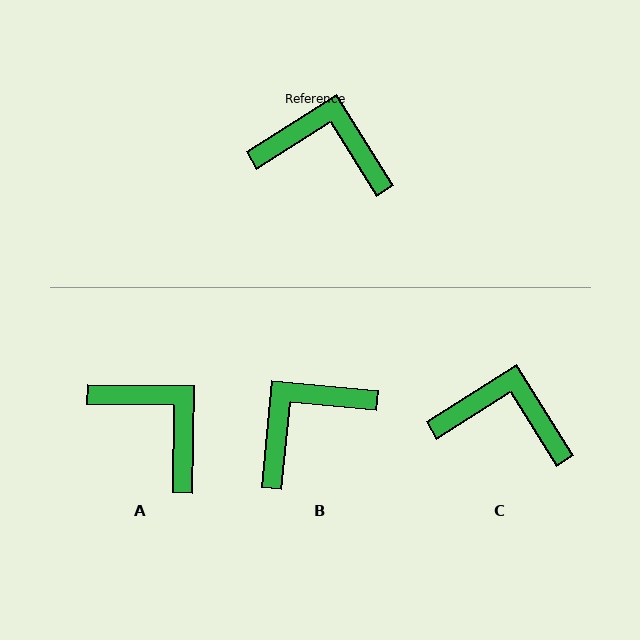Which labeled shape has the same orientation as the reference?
C.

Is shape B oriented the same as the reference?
No, it is off by about 53 degrees.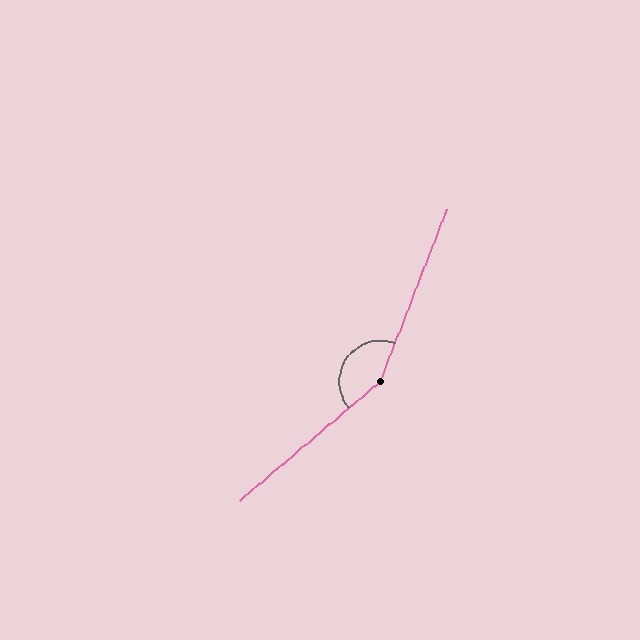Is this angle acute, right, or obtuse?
It is obtuse.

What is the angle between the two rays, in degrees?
Approximately 151 degrees.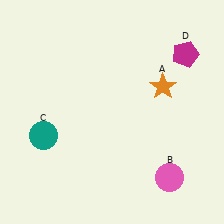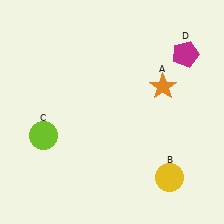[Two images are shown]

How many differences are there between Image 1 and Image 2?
There are 2 differences between the two images.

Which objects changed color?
B changed from pink to yellow. C changed from teal to lime.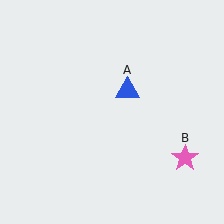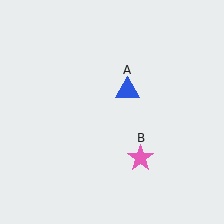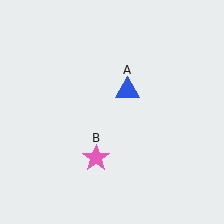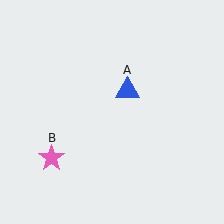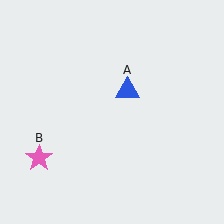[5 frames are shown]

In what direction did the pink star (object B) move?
The pink star (object B) moved left.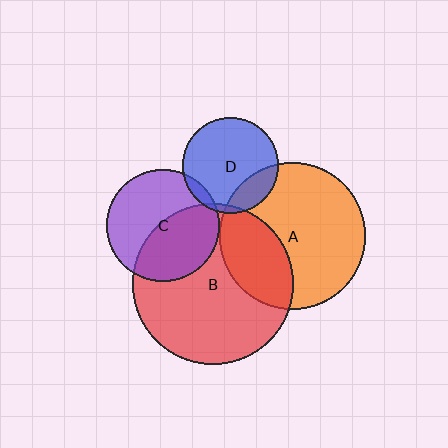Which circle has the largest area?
Circle B (red).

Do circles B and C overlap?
Yes.